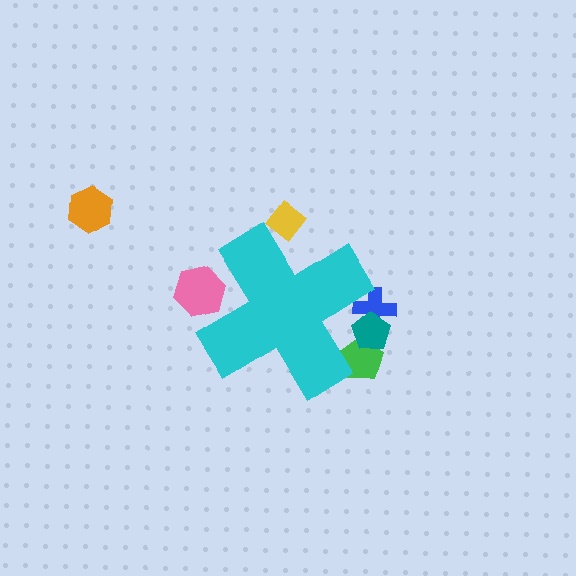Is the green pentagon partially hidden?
Yes, the green pentagon is partially hidden behind the cyan cross.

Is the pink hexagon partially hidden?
Yes, the pink hexagon is partially hidden behind the cyan cross.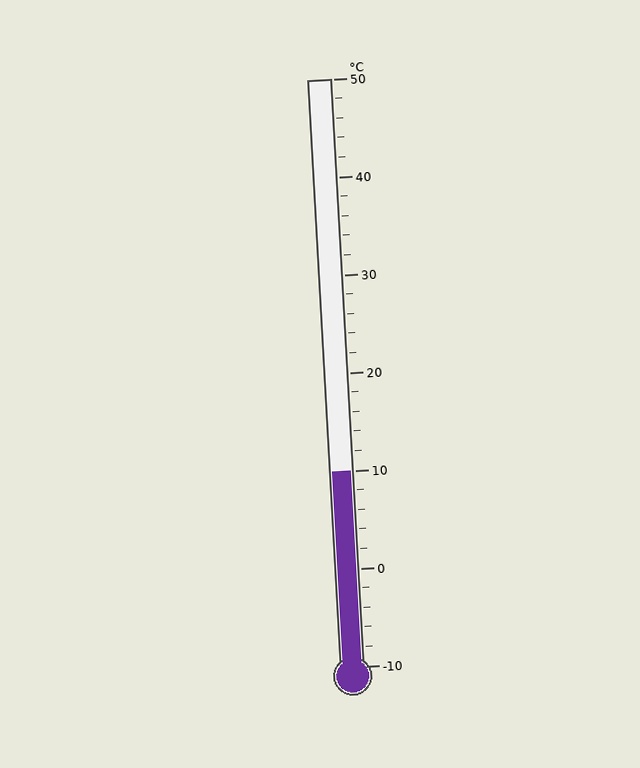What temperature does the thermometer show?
The thermometer shows approximately 10°C.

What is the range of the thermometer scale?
The thermometer scale ranges from -10°C to 50°C.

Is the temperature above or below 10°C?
The temperature is at 10°C.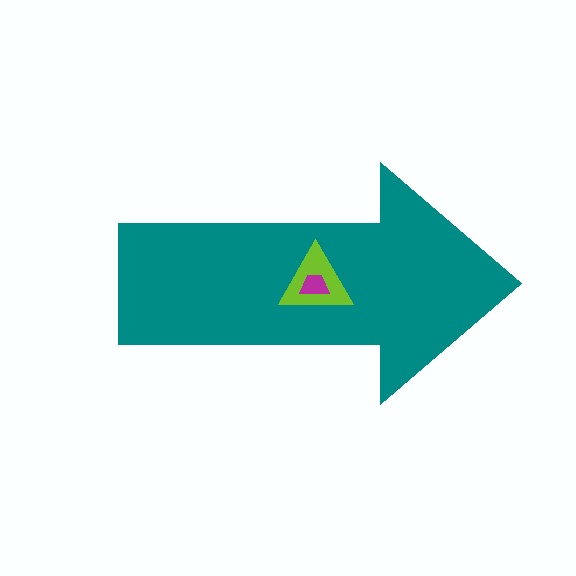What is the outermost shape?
The teal arrow.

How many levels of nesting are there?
3.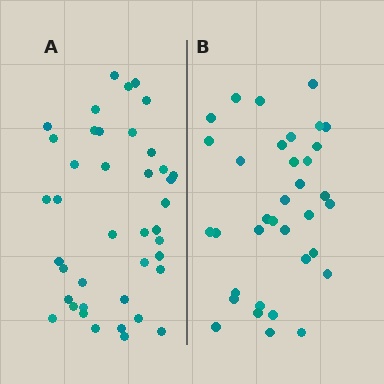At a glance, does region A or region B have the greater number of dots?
Region A (the left region) has more dots.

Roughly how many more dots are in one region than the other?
Region A has about 6 more dots than region B.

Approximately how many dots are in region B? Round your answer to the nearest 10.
About 40 dots. (The exact count is 35, which rounds to 40.)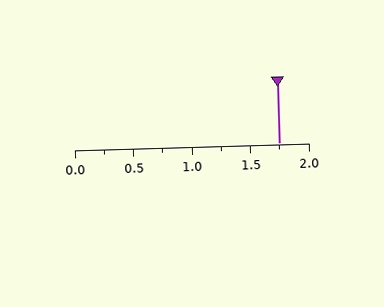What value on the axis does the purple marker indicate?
The marker indicates approximately 1.75.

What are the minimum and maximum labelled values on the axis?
The axis runs from 0.0 to 2.0.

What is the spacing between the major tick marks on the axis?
The major ticks are spaced 0.5 apart.